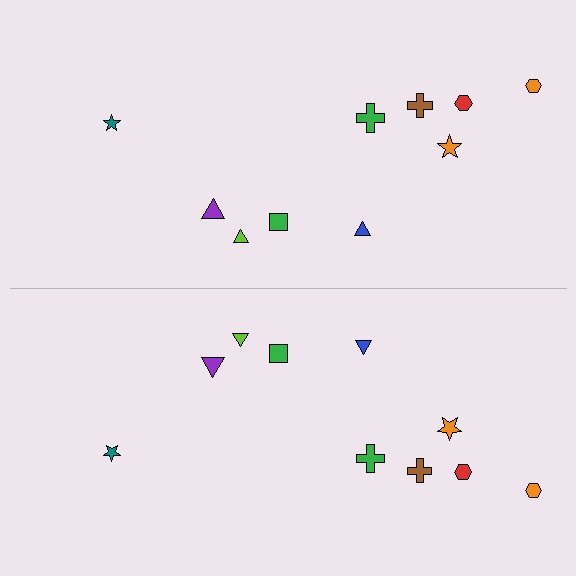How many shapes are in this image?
There are 20 shapes in this image.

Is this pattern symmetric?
Yes, this pattern has bilateral (reflection) symmetry.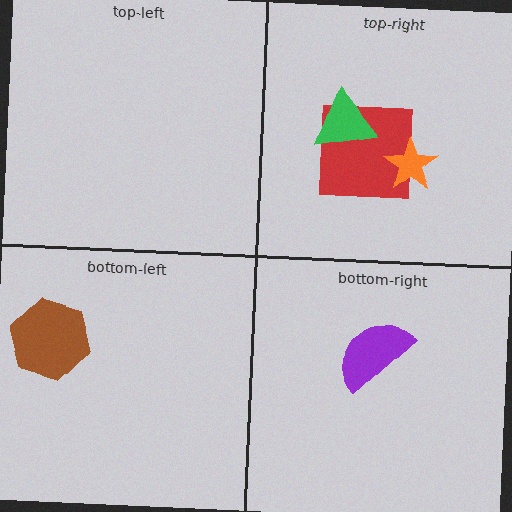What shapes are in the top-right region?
The red square, the green triangle, the orange star.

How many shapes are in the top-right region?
3.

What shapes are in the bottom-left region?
The brown hexagon.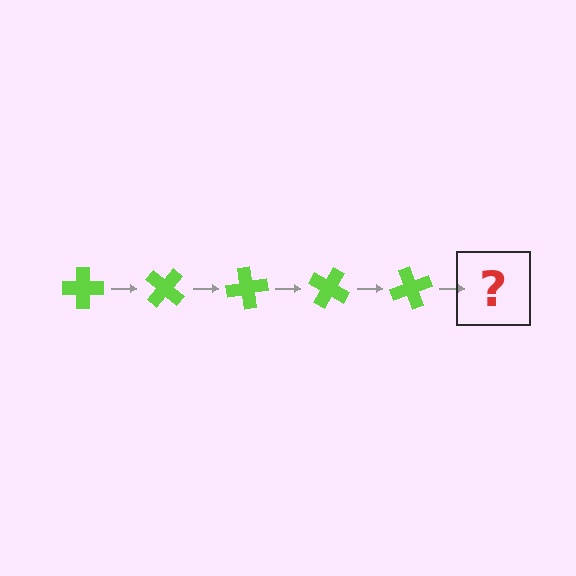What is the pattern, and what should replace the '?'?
The pattern is that the cross rotates 40 degrees each step. The '?' should be a lime cross rotated 200 degrees.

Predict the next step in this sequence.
The next step is a lime cross rotated 200 degrees.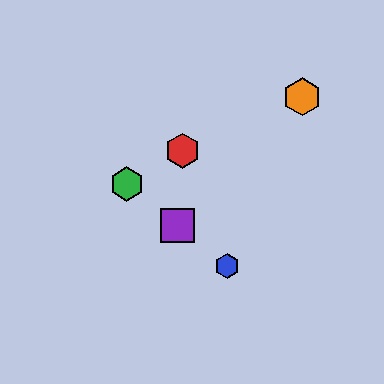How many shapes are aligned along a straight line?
4 shapes (the blue hexagon, the green hexagon, the yellow hexagon, the purple square) are aligned along a straight line.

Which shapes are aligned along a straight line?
The blue hexagon, the green hexagon, the yellow hexagon, the purple square are aligned along a straight line.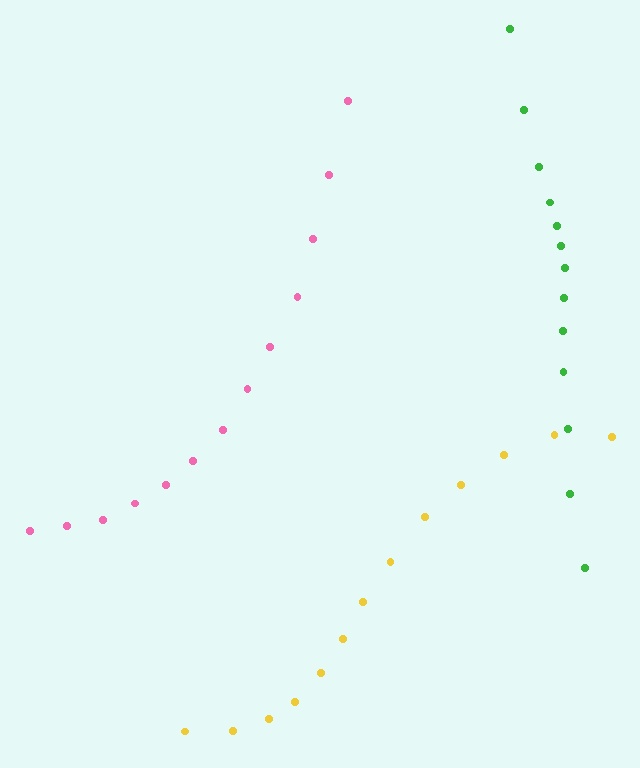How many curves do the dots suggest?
There are 3 distinct paths.